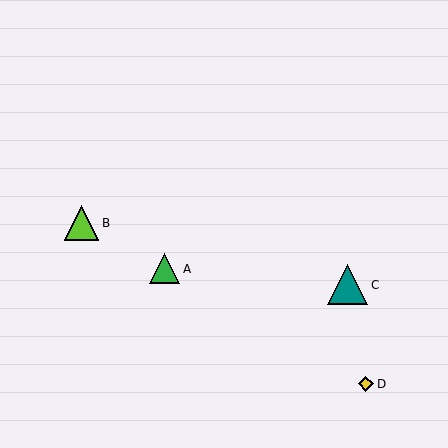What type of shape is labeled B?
Shape B is a lime triangle.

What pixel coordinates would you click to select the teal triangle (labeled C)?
Click at (348, 285) to select the teal triangle C.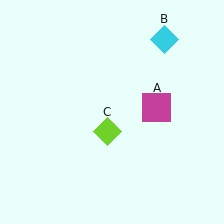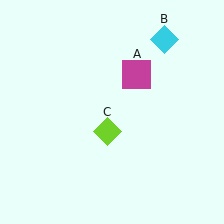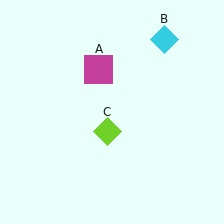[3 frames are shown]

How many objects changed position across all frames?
1 object changed position: magenta square (object A).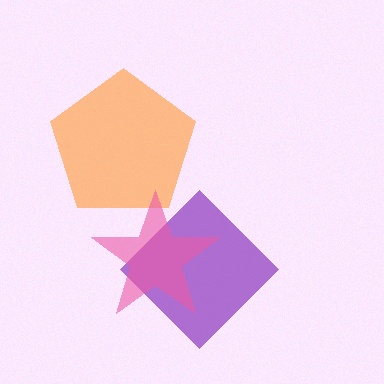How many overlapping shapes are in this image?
There are 3 overlapping shapes in the image.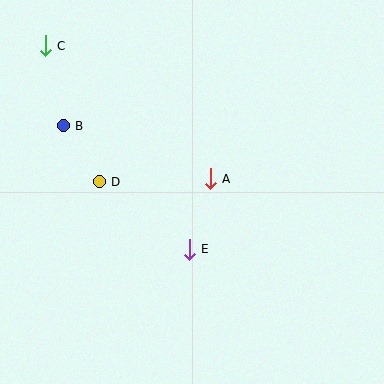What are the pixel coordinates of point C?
Point C is at (45, 46).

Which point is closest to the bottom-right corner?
Point E is closest to the bottom-right corner.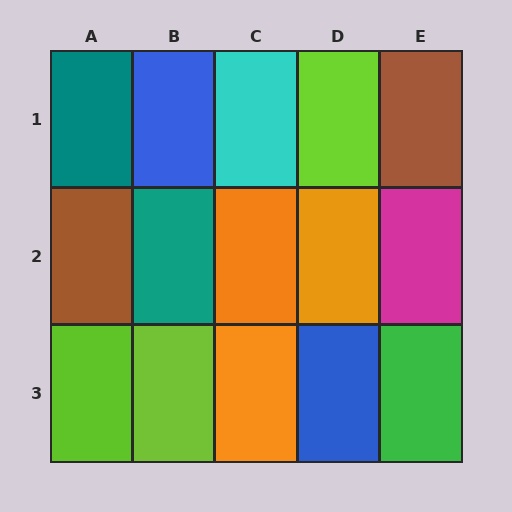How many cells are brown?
2 cells are brown.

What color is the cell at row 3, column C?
Orange.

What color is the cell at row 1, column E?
Brown.